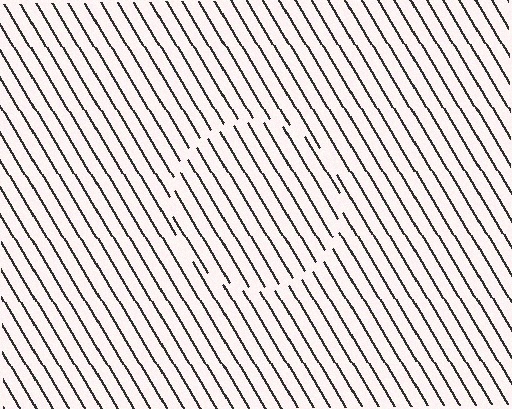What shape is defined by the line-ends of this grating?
An illusory circle. The interior of the shape contains the same grating, shifted by half a period — the contour is defined by the phase discontinuity where line-ends from the inner and outer gratings abut.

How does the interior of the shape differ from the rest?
The interior of the shape contains the same grating, shifted by half a period — the contour is defined by the phase discontinuity where line-ends from the inner and outer gratings abut.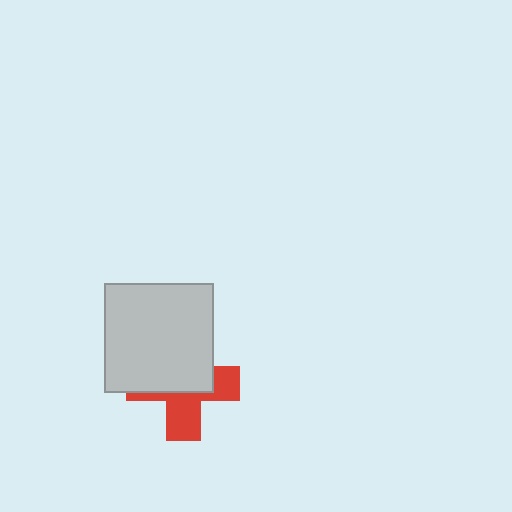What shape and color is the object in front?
The object in front is a light gray square.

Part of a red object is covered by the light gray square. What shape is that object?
It is a cross.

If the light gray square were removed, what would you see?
You would see the complete red cross.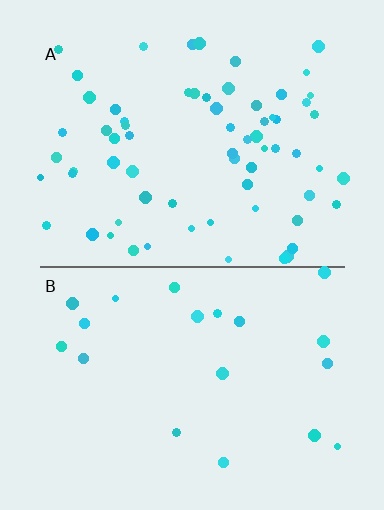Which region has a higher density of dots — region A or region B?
A (the top).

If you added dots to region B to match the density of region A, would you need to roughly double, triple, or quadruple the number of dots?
Approximately triple.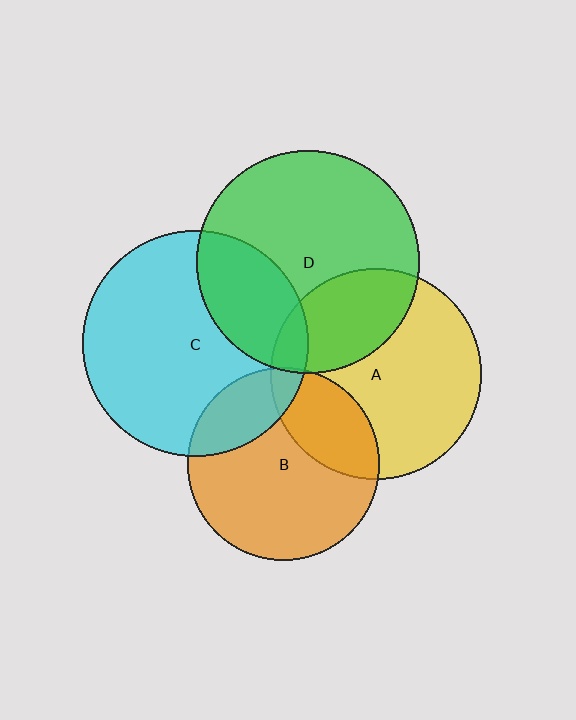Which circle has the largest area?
Circle C (cyan).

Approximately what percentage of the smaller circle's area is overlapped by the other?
Approximately 25%.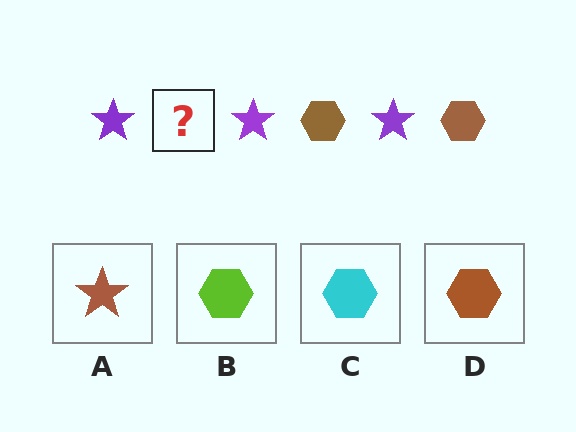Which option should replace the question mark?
Option D.